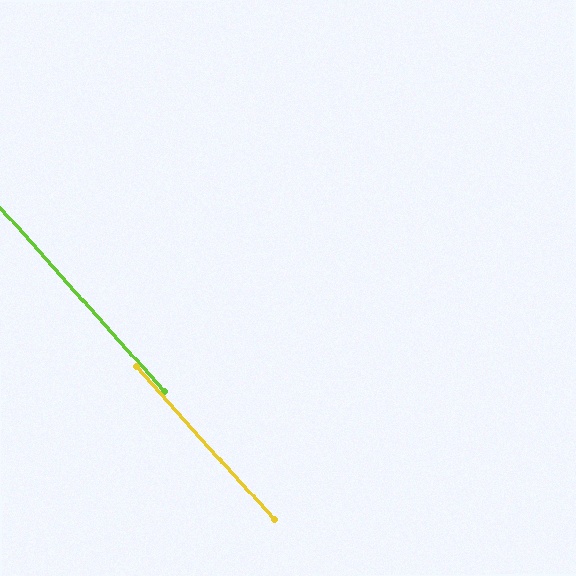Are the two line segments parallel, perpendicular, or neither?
Parallel — their directions differ by only 0.2°.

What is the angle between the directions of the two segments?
Approximately 0 degrees.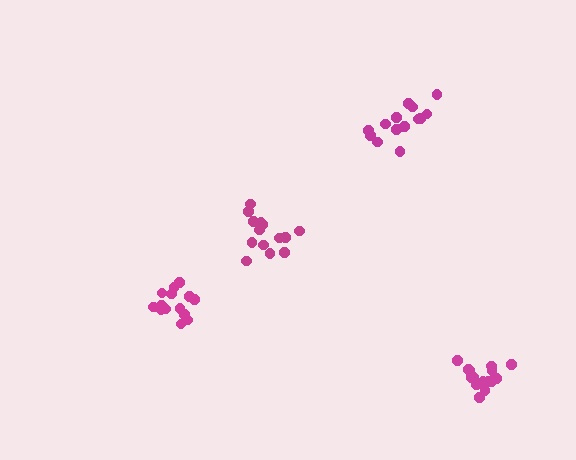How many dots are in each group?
Group 1: 14 dots, Group 2: 14 dots, Group 3: 14 dots, Group 4: 16 dots (58 total).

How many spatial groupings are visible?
There are 4 spatial groupings.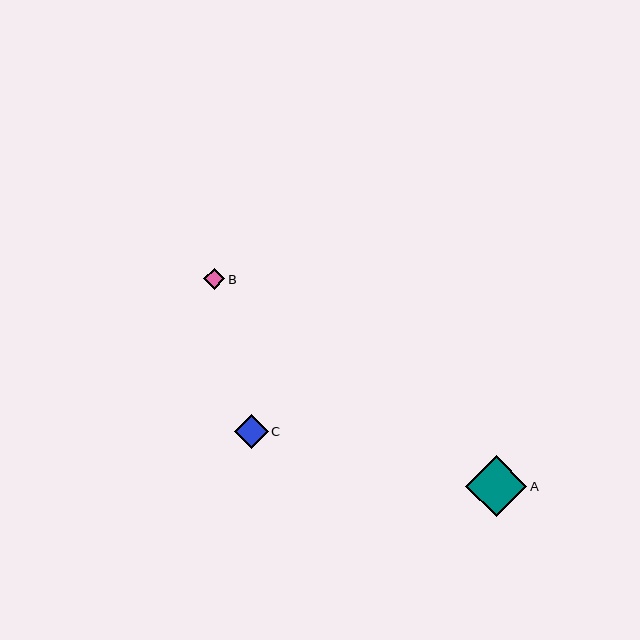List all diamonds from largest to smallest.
From largest to smallest: A, C, B.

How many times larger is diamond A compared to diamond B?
Diamond A is approximately 2.9 times the size of diamond B.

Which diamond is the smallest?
Diamond B is the smallest with a size of approximately 21 pixels.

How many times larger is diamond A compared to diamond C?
Diamond A is approximately 1.8 times the size of diamond C.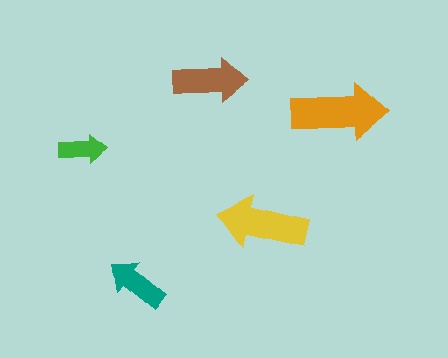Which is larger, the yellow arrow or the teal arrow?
The yellow one.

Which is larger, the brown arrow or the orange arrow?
The orange one.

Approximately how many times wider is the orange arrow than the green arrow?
About 2 times wider.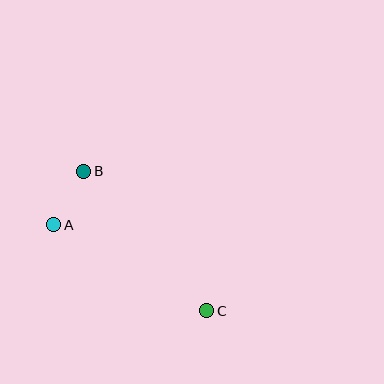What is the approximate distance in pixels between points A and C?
The distance between A and C is approximately 176 pixels.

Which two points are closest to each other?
Points A and B are closest to each other.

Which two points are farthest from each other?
Points B and C are farthest from each other.